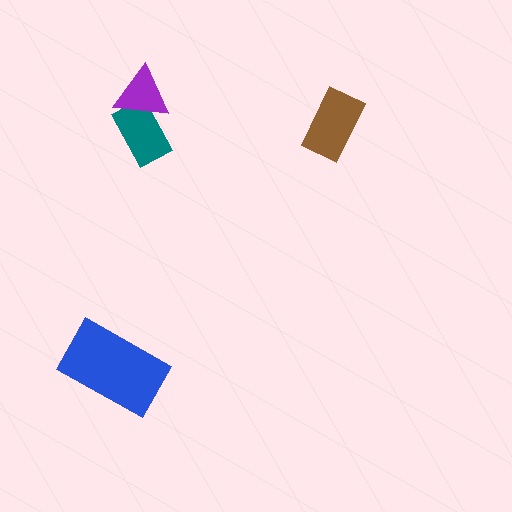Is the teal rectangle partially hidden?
Yes, it is partially covered by another shape.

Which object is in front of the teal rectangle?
The purple triangle is in front of the teal rectangle.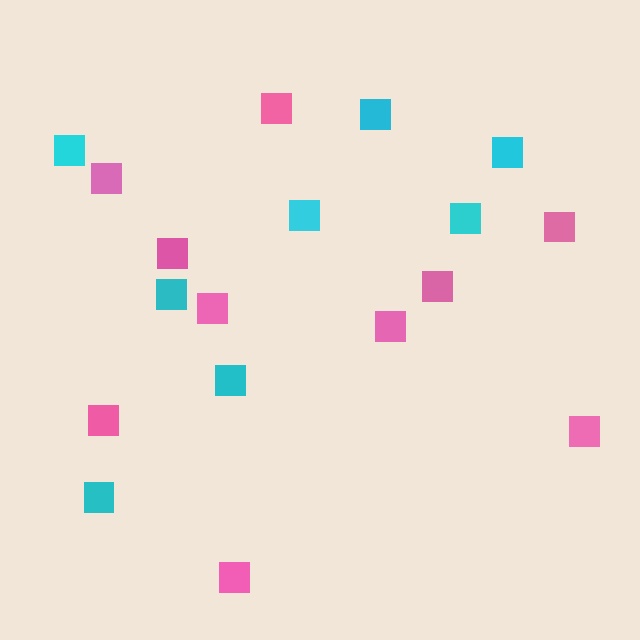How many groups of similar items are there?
There are 2 groups: one group of pink squares (10) and one group of cyan squares (8).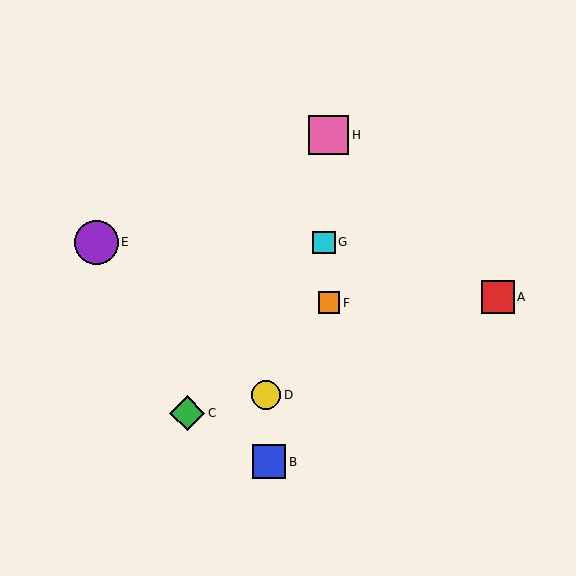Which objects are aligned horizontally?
Objects E, G are aligned horizontally.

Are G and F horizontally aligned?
No, G is at y≈242 and F is at y≈303.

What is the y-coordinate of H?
Object H is at y≈135.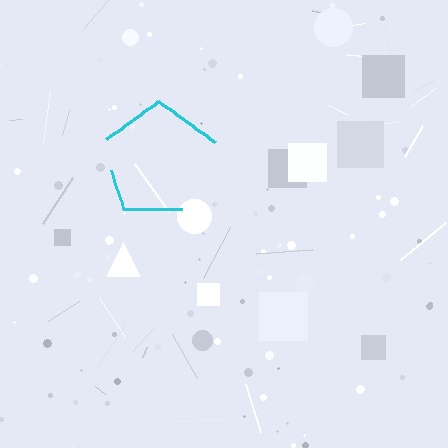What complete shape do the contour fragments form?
The contour fragments form a pentagon.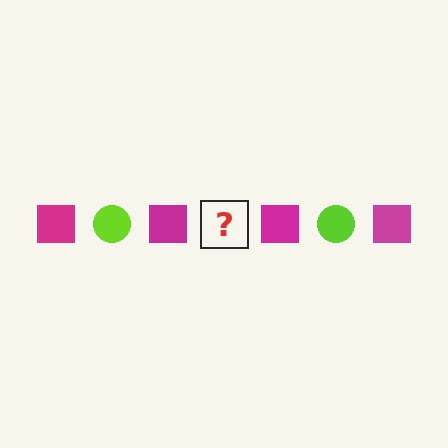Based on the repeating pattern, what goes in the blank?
The blank should be a lime circle.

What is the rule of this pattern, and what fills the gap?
The rule is that the pattern alternates between magenta square and lime circle. The gap should be filled with a lime circle.